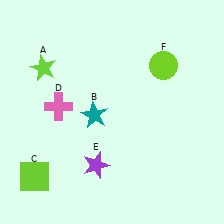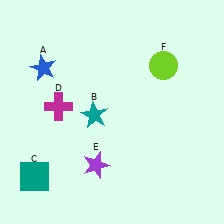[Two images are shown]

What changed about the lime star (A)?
In Image 1, A is lime. In Image 2, it changed to blue.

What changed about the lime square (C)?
In Image 1, C is lime. In Image 2, it changed to teal.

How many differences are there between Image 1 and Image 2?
There are 3 differences between the two images.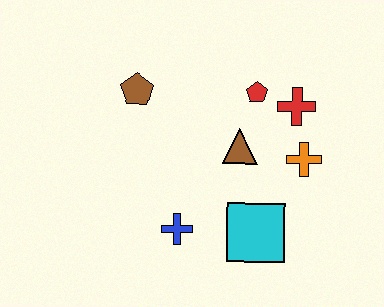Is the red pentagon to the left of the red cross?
Yes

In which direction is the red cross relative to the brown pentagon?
The red cross is to the right of the brown pentagon.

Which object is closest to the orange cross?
The red cross is closest to the orange cross.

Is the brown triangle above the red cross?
No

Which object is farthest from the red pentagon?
The blue cross is farthest from the red pentagon.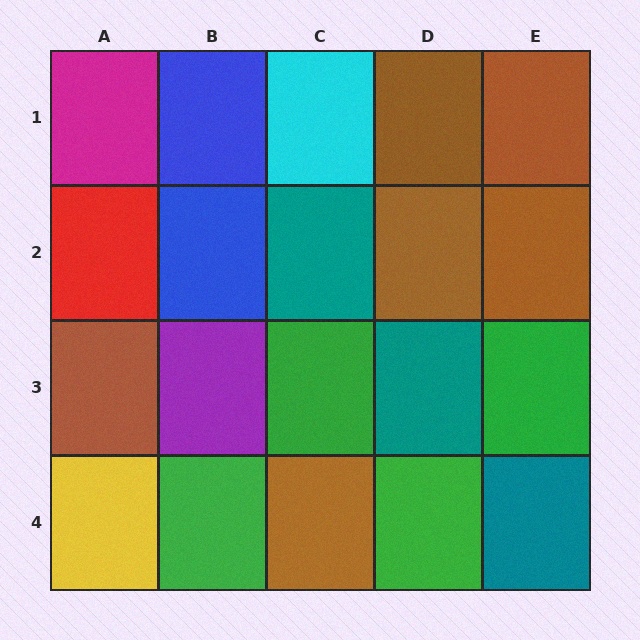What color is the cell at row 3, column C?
Green.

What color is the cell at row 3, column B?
Purple.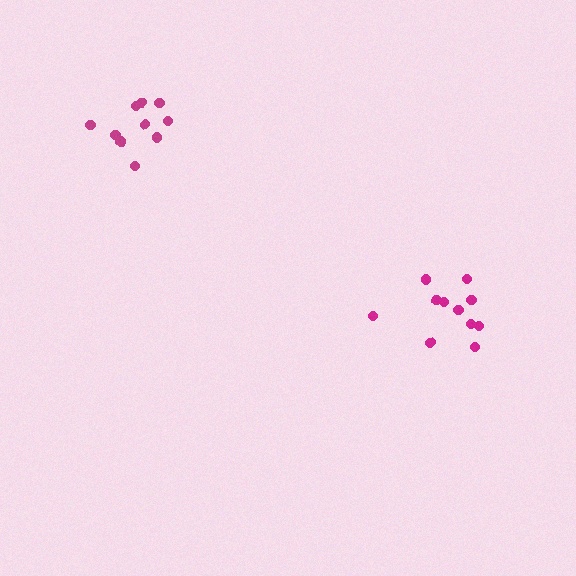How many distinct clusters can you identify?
There are 2 distinct clusters.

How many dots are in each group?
Group 1: 10 dots, Group 2: 11 dots (21 total).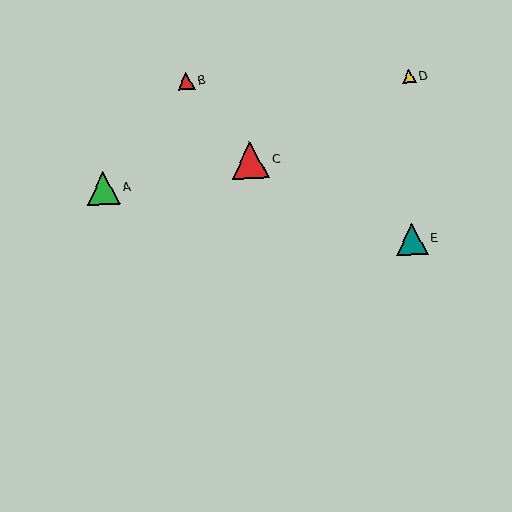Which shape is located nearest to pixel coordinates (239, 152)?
The red triangle (labeled C) at (250, 160) is nearest to that location.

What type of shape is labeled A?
Shape A is a green triangle.